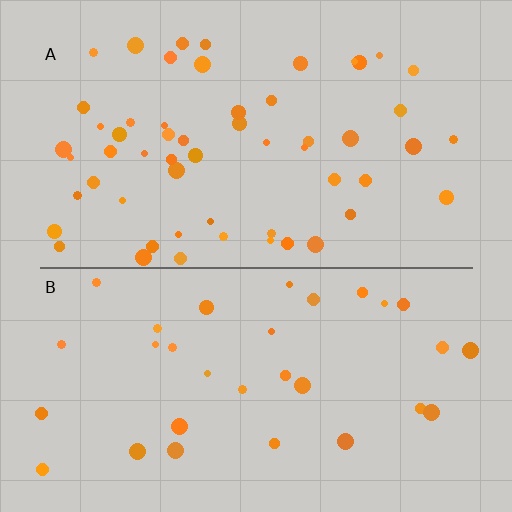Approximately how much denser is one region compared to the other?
Approximately 1.8× — region A over region B.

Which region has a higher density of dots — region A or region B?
A (the top).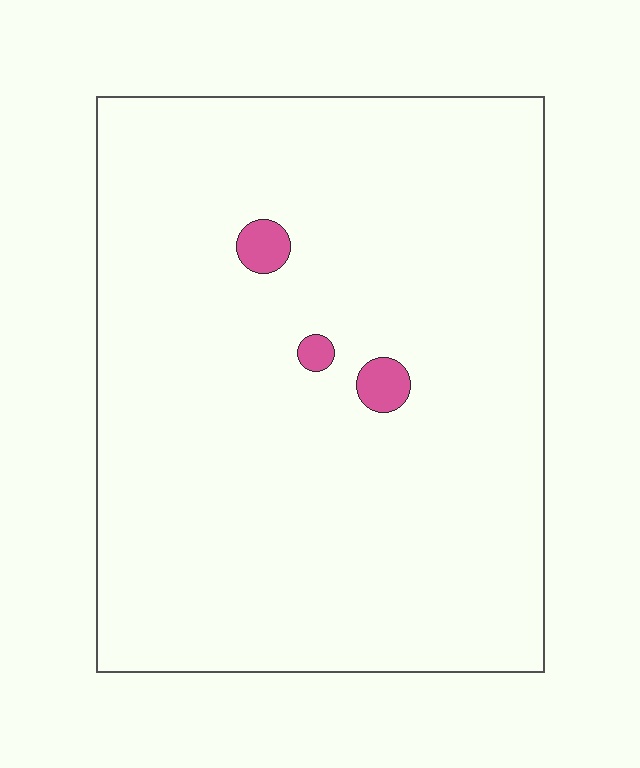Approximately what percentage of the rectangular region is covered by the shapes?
Approximately 0%.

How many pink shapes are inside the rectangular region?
3.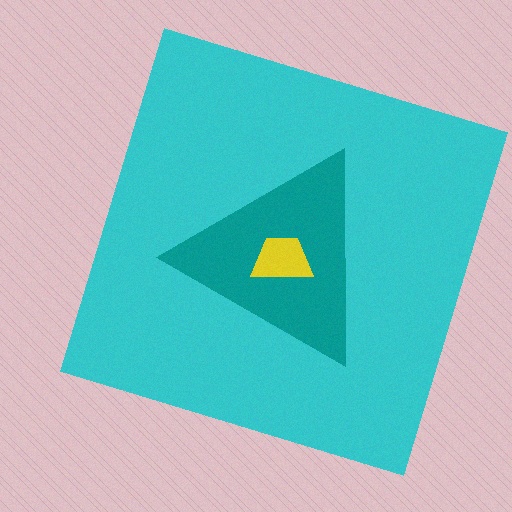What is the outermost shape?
The cyan square.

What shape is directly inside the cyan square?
The teal triangle.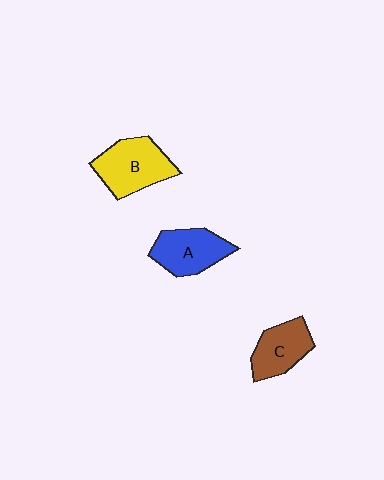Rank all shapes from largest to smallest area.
From largest to smallest: B (yellow), A (blue), C (brown).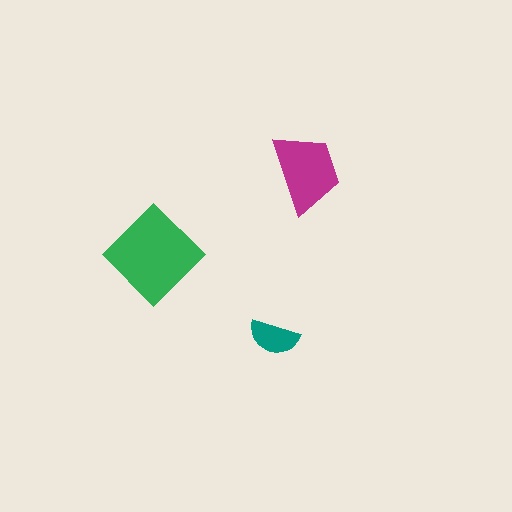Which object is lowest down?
The teal semicircle is bottommost.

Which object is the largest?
The green diamond.